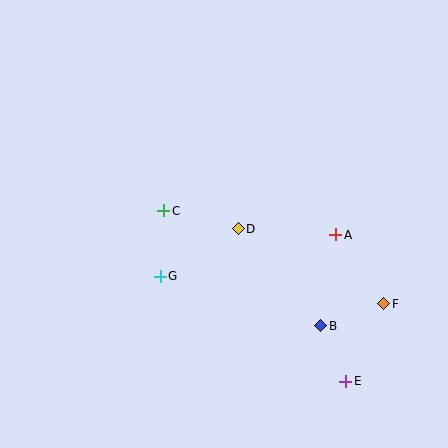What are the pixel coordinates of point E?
Point E is at (346, 381).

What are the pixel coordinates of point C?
Point C is at (164, 211).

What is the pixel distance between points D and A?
The distance between D and A is 97 pixels.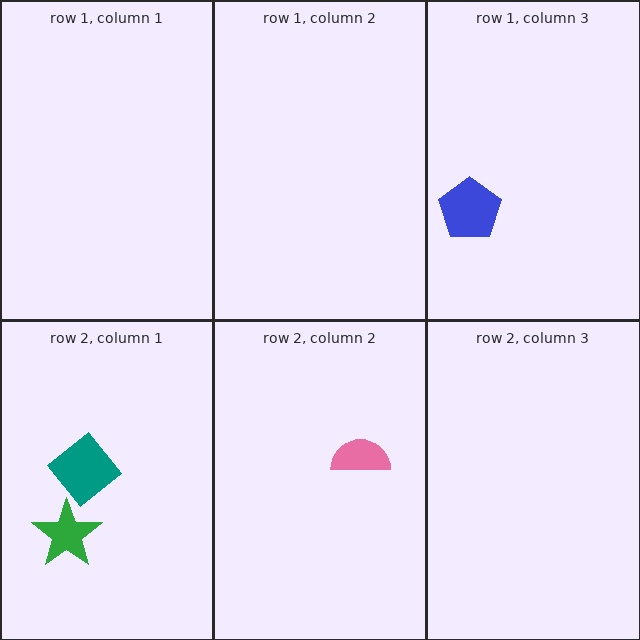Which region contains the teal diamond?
The row 2, column 1 region.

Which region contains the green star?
The row 2, column 1 region.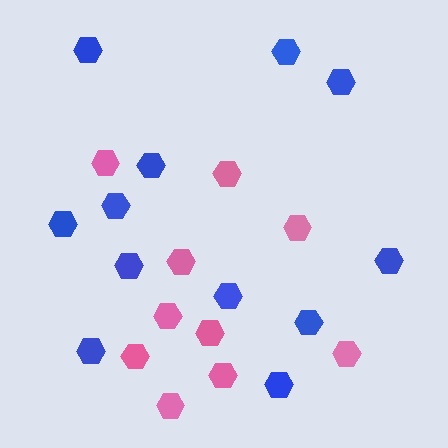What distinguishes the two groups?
There are 2 groups: one group of blue hexagons (12) and one group of pink hexagons (10).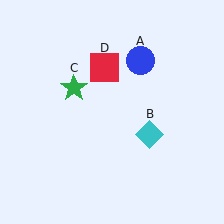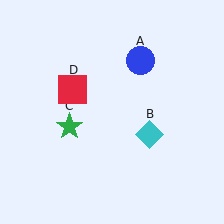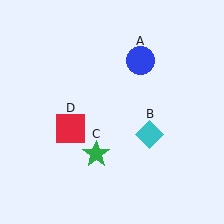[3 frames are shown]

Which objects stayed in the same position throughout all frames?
Blue circle (object A) and cyan diamond (object B) remained stationary.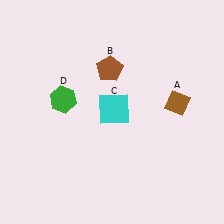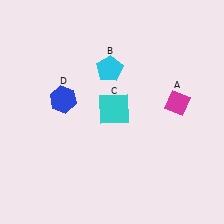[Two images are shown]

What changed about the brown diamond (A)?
In Image 1, A is brown. In Image 2, it changed to magenta.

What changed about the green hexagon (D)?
In Image 1, D is green. In Image 2, it changed to blue.